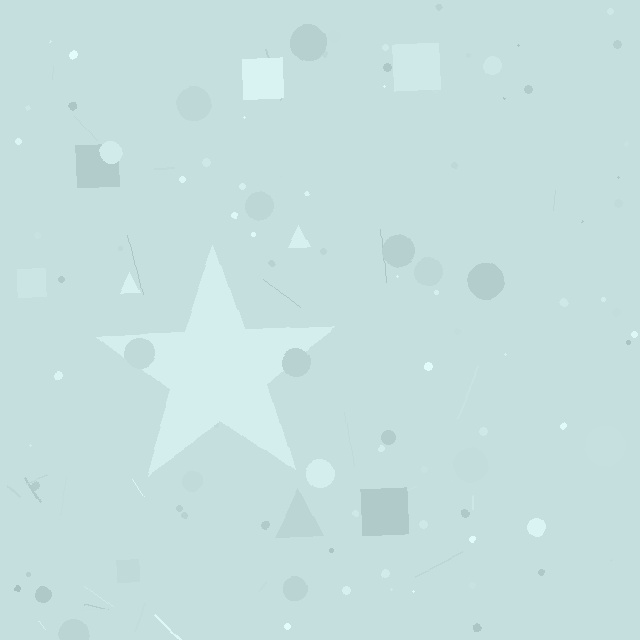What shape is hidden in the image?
A star is hidden in the image.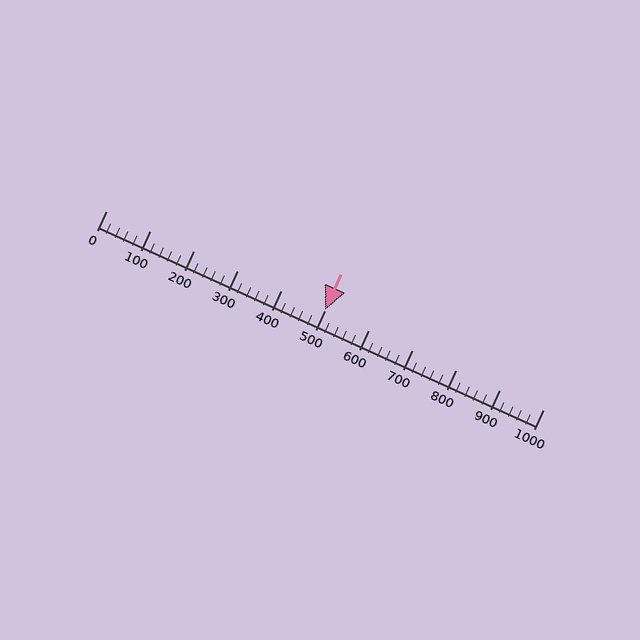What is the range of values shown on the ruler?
The ruler shows values from 0 to 1000.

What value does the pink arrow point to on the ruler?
The pink arrow points to approximately 500.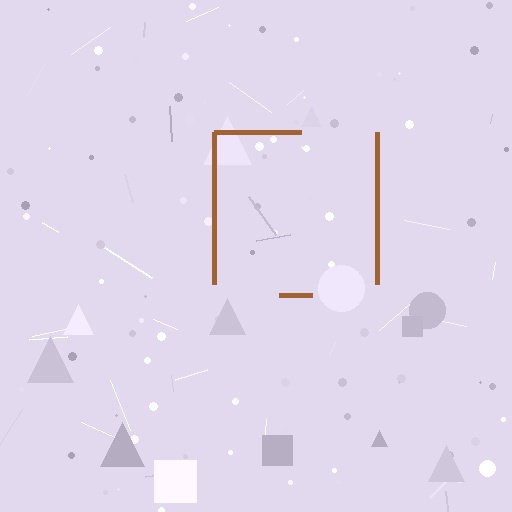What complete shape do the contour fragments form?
The contour fragments form a square.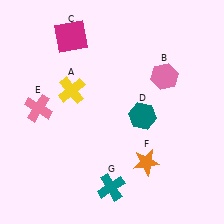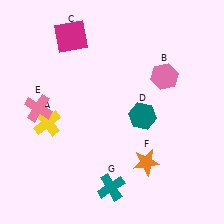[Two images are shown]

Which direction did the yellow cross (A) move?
The yellow cross (A) moved down.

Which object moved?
The yellow cross (A) moved down.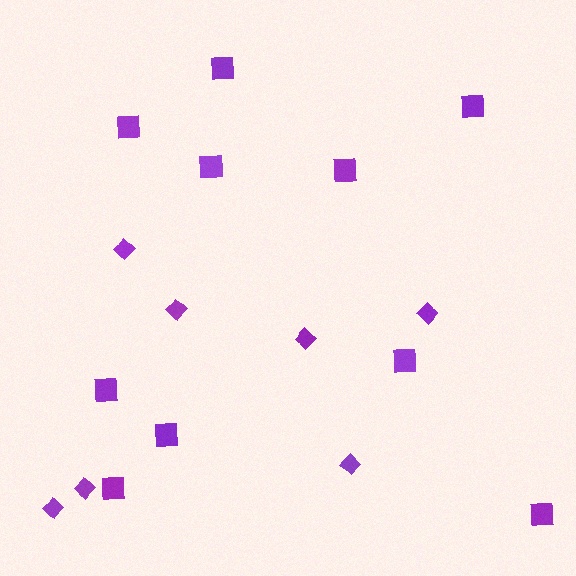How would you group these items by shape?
There are 2 groups: one group of diamonds (7) and one group of squares (10).